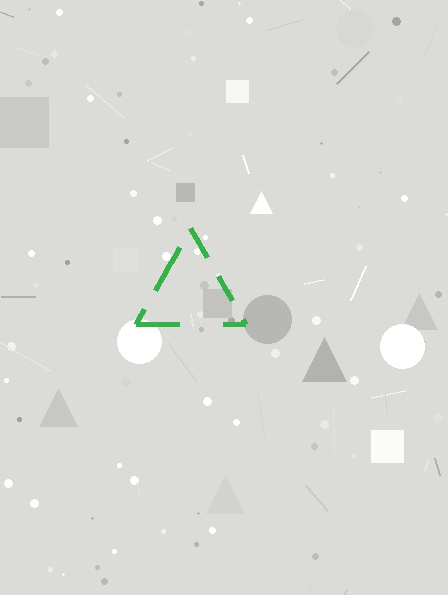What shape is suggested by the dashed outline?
The dashed outline suggests a triangle.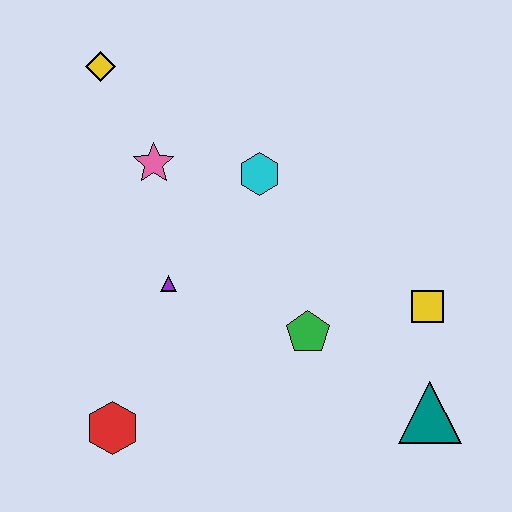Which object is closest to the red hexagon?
The purple triangle is closest to the red hexagon.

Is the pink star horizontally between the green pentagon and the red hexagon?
Yes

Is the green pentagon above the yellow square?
No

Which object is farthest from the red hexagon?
The yellow diamond is farthest from the red hexagon.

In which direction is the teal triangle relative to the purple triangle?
The teal triangle is to the right of the purple triangle.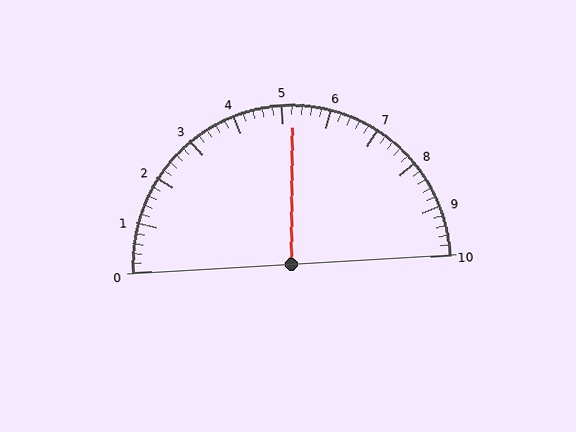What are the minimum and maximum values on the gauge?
The gauge ranges from 0 to 10.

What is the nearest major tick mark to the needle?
The nearest major tick mark is 5.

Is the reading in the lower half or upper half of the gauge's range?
The reading is in the upper half of the range (0 to 10).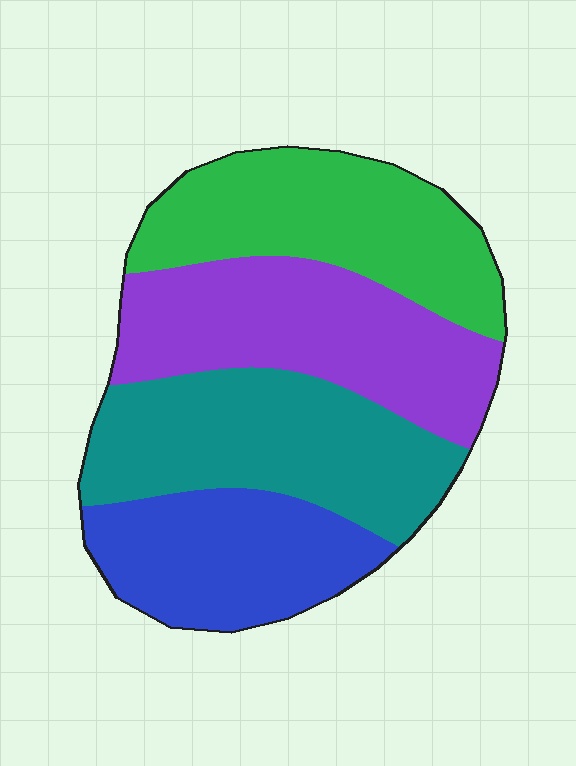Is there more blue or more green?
Green.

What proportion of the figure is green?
Green covers 25% of the figure.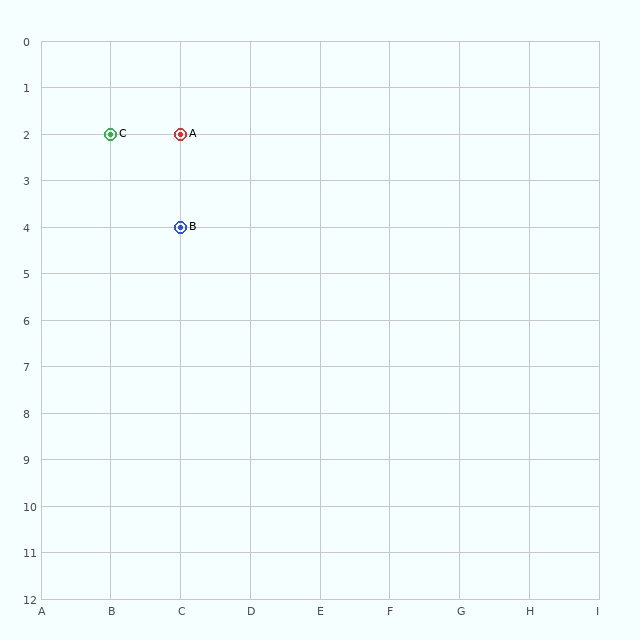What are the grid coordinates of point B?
Point B is at grid coordinates (C, 4).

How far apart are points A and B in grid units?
Points A and B are 2 rows apart.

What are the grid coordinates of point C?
Point C is at grid coordinates (B, 2).